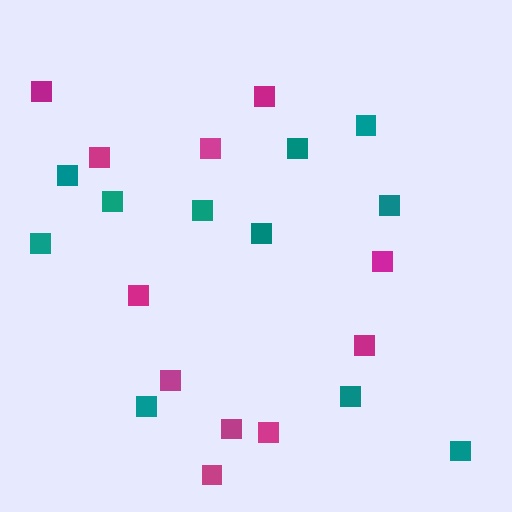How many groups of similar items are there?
There are 2 groups: one group of teal squares (11) and one group of magenta squares (11).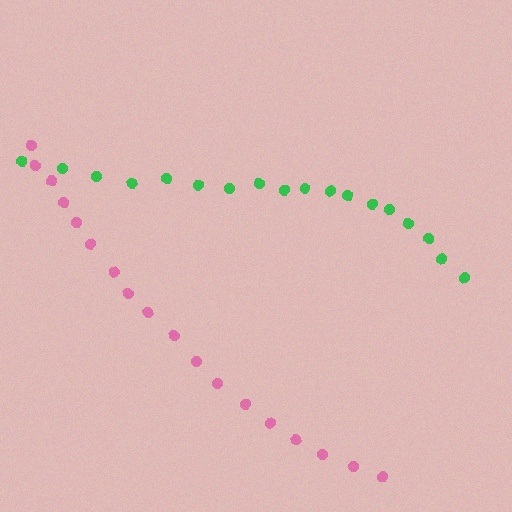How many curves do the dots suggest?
There are 2 distinct paths.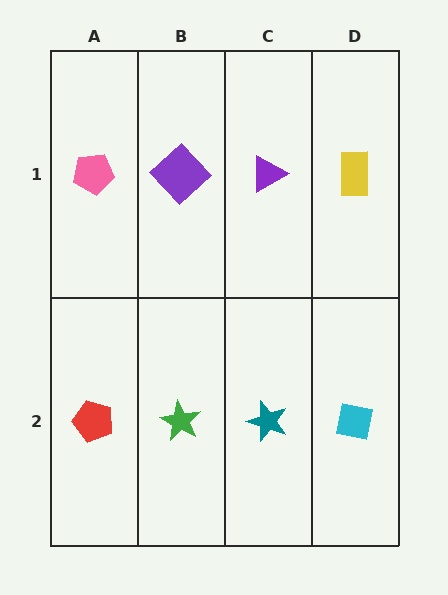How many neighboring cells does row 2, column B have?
3.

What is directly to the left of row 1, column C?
A purple diamond.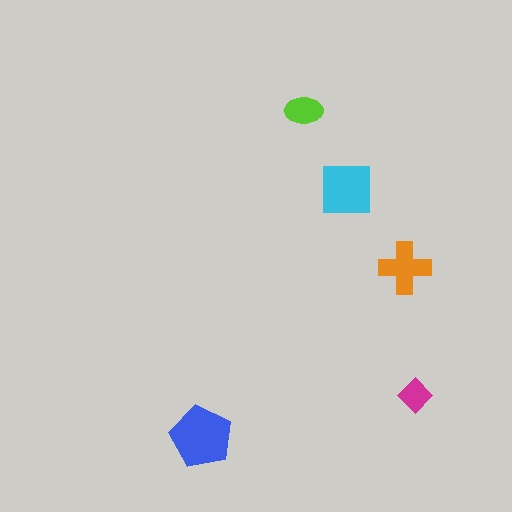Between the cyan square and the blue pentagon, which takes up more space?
The blue pentagon.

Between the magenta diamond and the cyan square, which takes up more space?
The cyan square.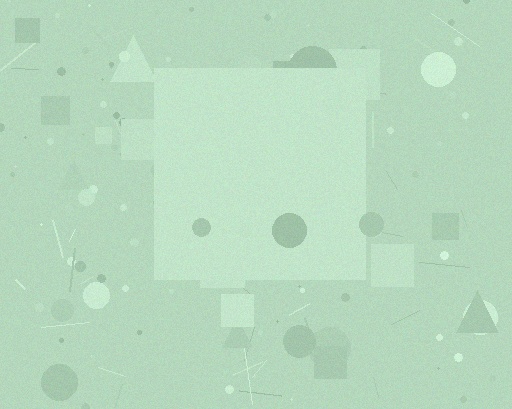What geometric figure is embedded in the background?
A square is embedded in the background.